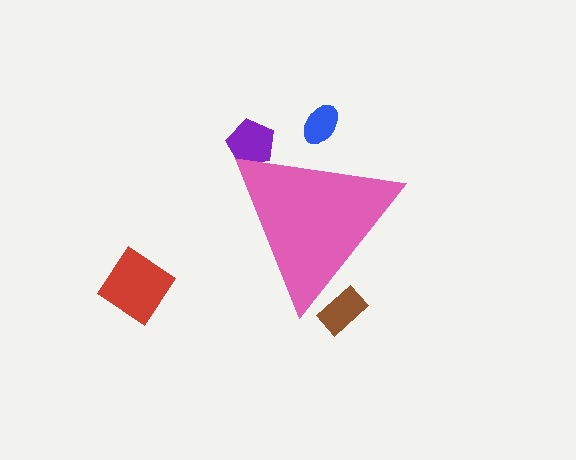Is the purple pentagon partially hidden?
Yes, the purple pentagon is partially hidden behind the pink triangle.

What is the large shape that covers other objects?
A pink triangle.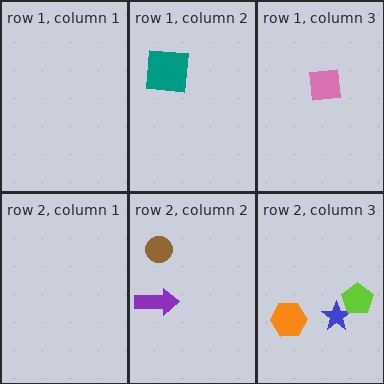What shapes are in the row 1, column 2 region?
The teal square.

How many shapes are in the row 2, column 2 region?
2.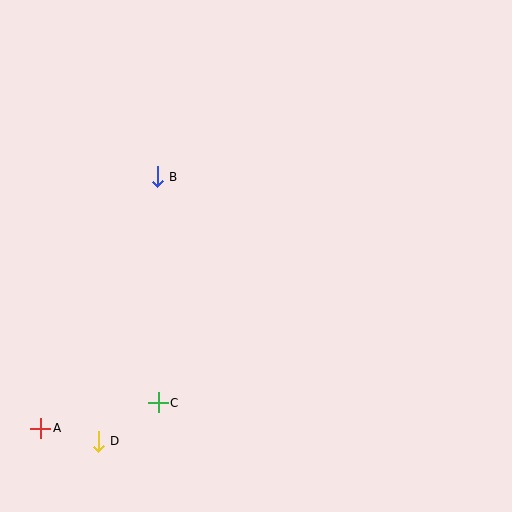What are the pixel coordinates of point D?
Point D is at (98, 441).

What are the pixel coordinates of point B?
Point B is at (157, 177).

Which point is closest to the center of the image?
Point B at (157, 177) is closest to the center.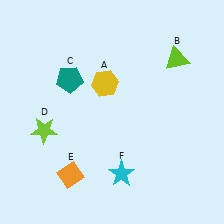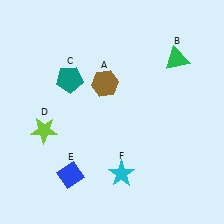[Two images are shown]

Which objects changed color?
A changed from yellow to brown. B changed from lime to green. E changed from orange to blue.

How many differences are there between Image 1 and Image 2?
There are 3 differences between the two images.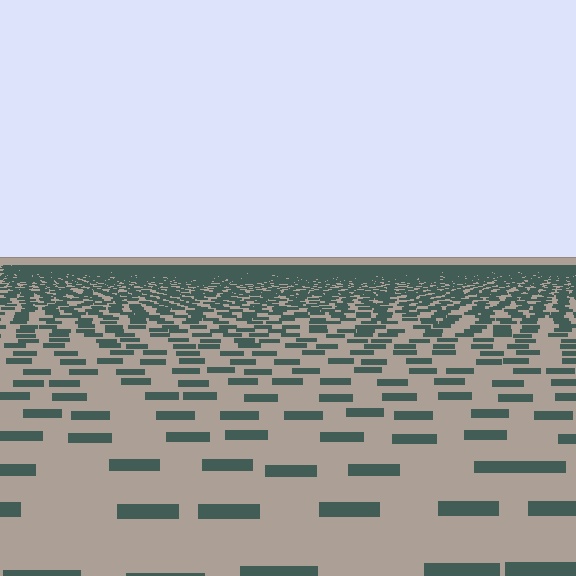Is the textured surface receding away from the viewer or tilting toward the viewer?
The surface is receding away from the viewer. Texture elements get smaller and denser toward the top.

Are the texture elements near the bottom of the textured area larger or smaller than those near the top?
Larger. Near the bottom, elements are closer to the viewer and appear at a bigger on-screen size.